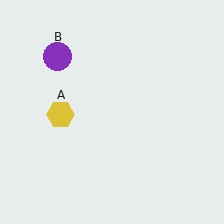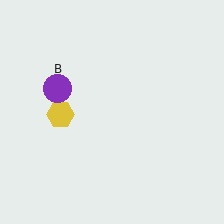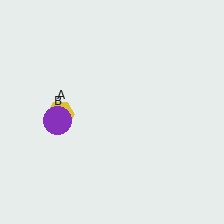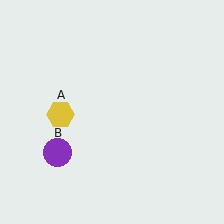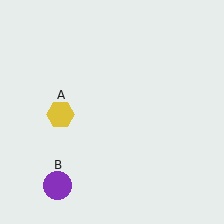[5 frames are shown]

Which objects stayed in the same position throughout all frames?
Yellow hexagon (object A) remained stationary.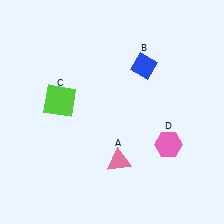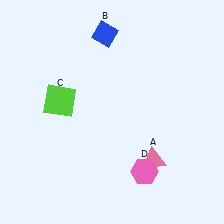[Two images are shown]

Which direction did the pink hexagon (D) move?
The pink hexagon (D) moved down.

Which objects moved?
The objects that moved are: the pink triangle (A), the blue diamond (B), the pink hexagon (D).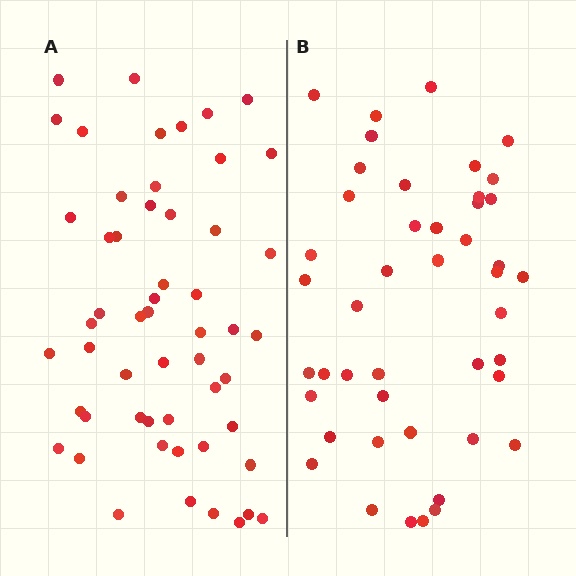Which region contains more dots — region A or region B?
Region A (the left region) has more dots.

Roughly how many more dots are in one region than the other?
Region A has roughly 8 or so more dots than region B.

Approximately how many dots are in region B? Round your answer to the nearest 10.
About 40 dots. (The exact count is 45, which rounds to 40.)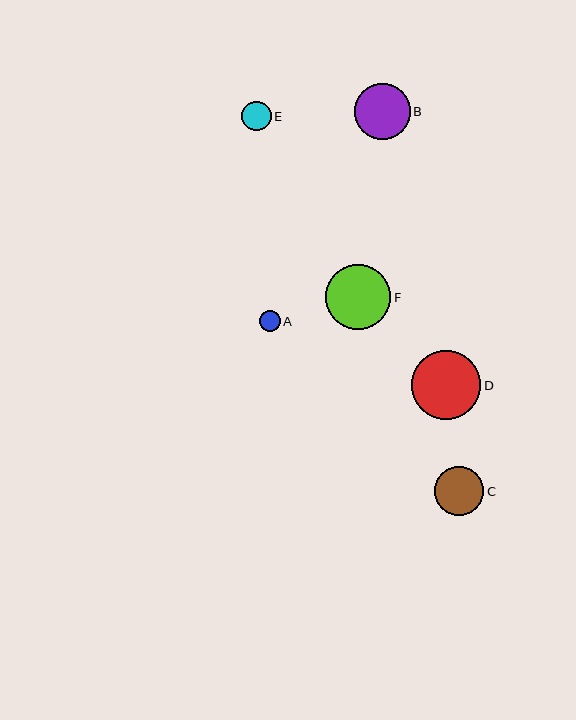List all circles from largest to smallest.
From largest to smallest: D, F, B, C, E, A.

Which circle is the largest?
Circle D is the largest with a size of approximately 69 pixels.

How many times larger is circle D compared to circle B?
Circle D is approximately 1.2 times the size of circle B.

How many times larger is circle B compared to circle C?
Circle B is approximately 1.1 times the size of circle C.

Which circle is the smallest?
Circle A is the smallest with a size of approximately 21 pixels.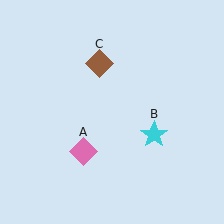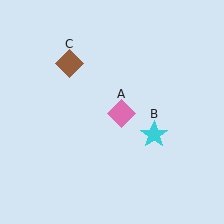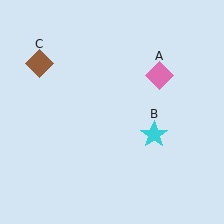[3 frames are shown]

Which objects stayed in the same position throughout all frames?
Cyan star (object B) remained stationary.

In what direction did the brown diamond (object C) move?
The brown diamond (object C) moved left.